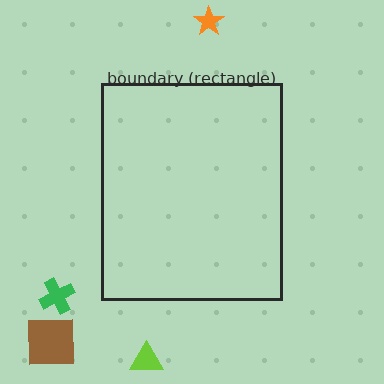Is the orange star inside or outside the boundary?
Outside.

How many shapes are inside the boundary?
0 inside, 4 outside.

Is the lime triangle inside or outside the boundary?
Outside.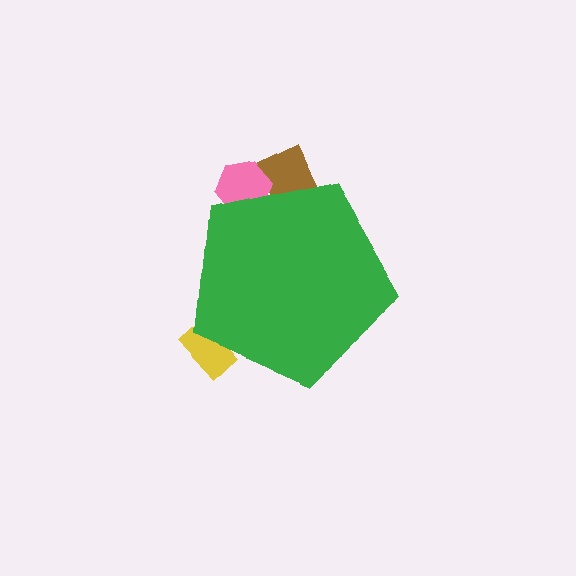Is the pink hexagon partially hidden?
Yes, the pink hexagon is partially hidden behind the green pentagon.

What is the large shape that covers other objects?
A green pentagon.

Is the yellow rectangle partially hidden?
Yes, the yellow rectangle is partially hidden behind the green pentagon.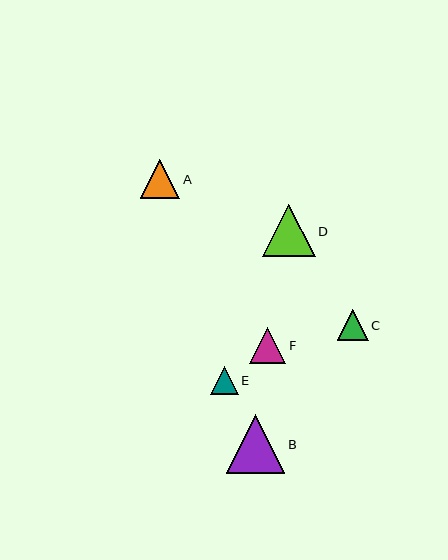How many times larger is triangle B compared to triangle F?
Triangle B is approximately 1.6 times the size of triangle F.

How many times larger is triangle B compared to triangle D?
Triangle B is approximately 1.1 times the size of triangle D.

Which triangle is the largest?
Triangle B is the largest with a size of approximately 58 pixels.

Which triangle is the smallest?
Triangle E is the smallest with a size of approximately 28 pixels.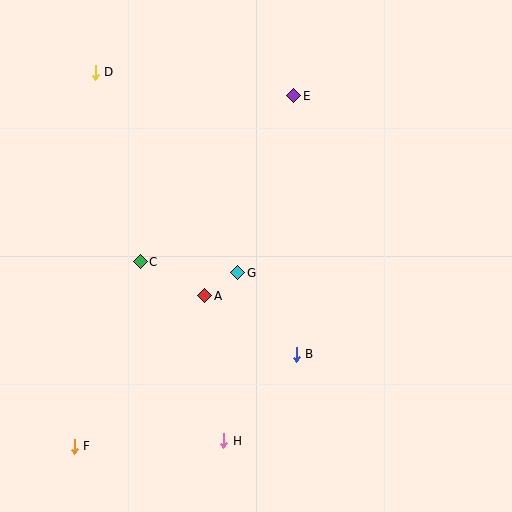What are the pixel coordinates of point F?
Point F is at (74, 446).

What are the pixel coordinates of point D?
Point D is at (95, 72).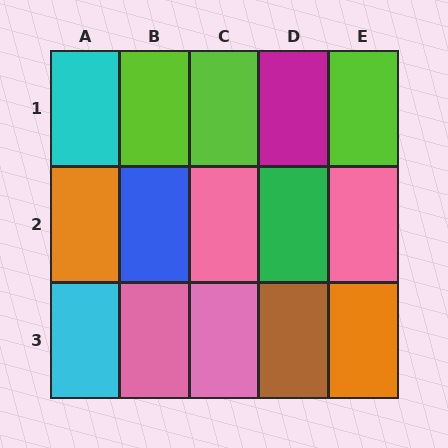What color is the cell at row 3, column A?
Cyan.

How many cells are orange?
2 cells are orange.